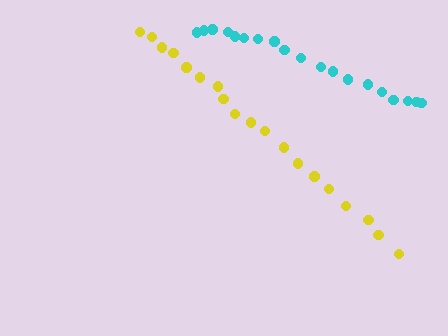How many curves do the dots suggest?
There are 2 distinct paths.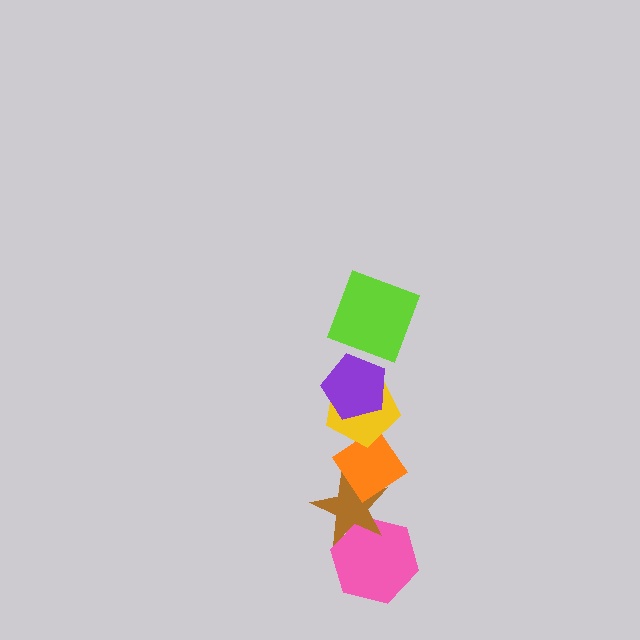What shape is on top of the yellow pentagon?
The purple pentagon is on top of the yellow pentagon.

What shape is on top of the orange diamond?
The yellow pentagon is on top of the orange diamond.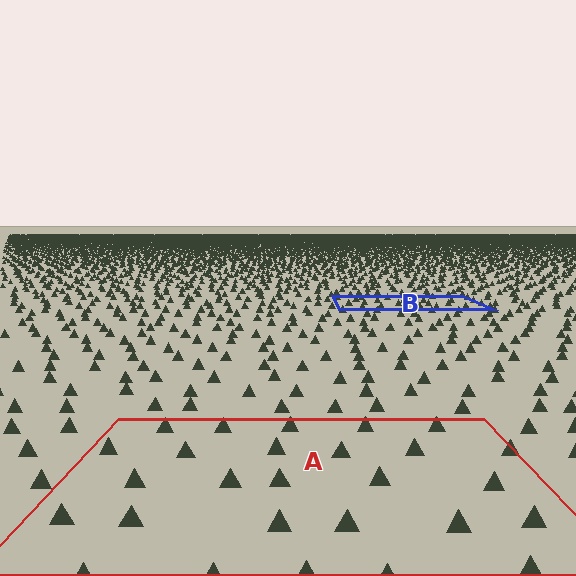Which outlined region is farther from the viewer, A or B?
Region B is farther from the viewer — the texture elements inside it appear smaller and more densely packed.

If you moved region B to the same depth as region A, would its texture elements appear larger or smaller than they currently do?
They would appear larger. At a closer depth, the same texture elements are projected at a bigger on-screen size.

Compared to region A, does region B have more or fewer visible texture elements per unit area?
Region B has more texture elements per unit area — they are packed more densely because it is farther away.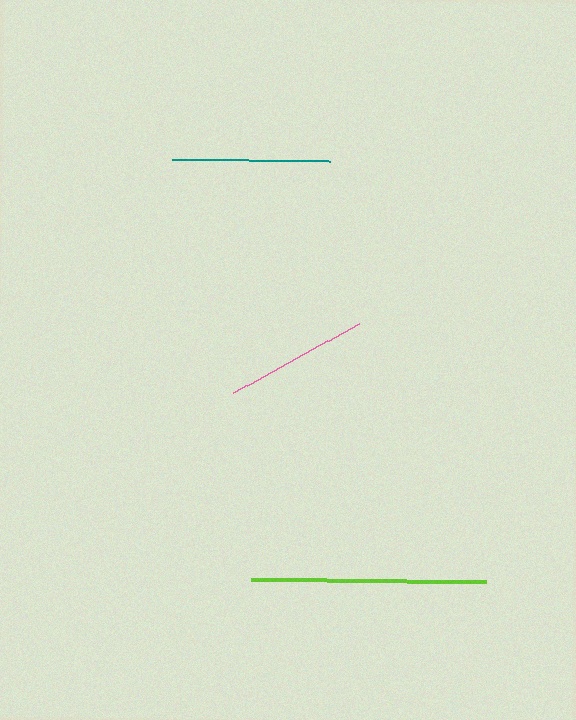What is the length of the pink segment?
The pink segment is approximately 145 pixels long.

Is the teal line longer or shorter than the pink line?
The teal line is longer than the pink line.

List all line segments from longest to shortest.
From longest to shortest: lime, teal, pink.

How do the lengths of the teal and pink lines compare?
The teal and pink lines are approximately the same length.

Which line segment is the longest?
The lime line is the longest at approximately 235 pixels.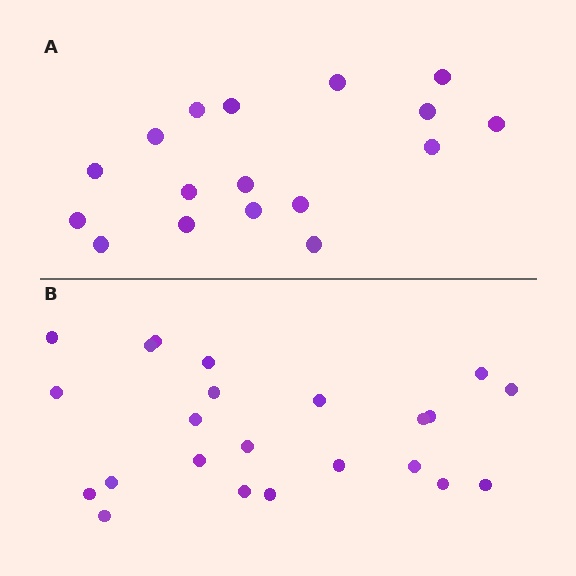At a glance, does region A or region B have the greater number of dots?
Region B (the bottom region) has more dots.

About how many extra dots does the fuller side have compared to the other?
Region B has about 6 more dots than region A.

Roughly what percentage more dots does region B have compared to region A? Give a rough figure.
About 35% more.